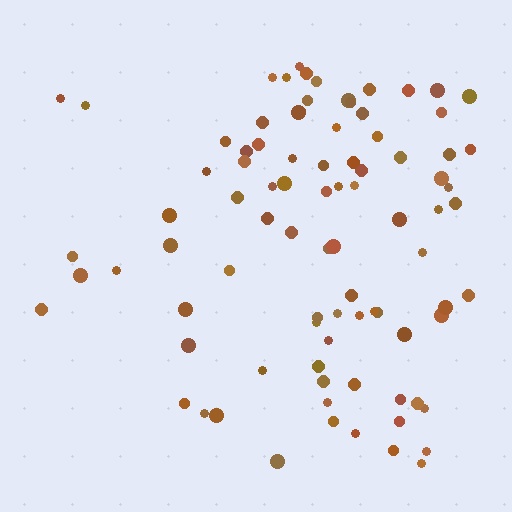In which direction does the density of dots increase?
From left to right, with the right side densest.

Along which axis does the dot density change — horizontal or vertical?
Horizontal.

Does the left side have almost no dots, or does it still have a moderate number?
Still a moderate number, just noticeably fewer than the right.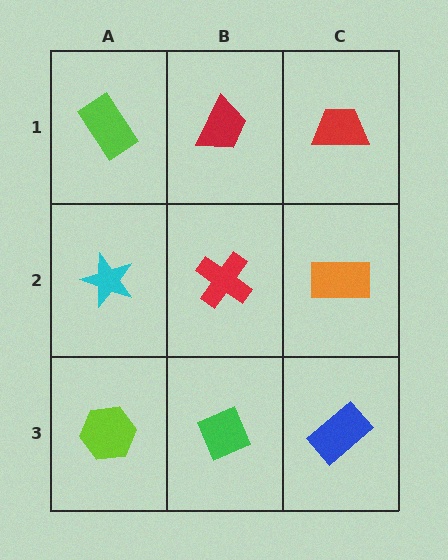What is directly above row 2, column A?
A lime rectangle.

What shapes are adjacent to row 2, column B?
A red trapezoid (row 1, column B), a green diamond (row 3, column B), a cyan star (row 2, column A), an orange rectangle (row 2, column C).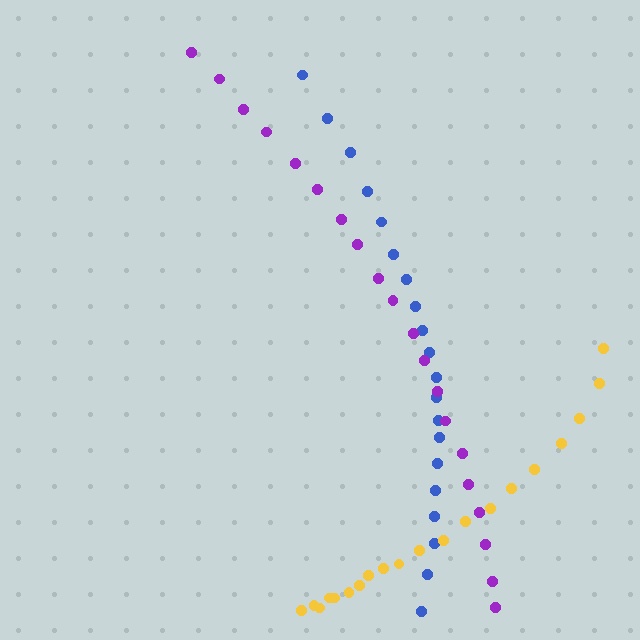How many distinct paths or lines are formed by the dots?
There are 3 distinct paths.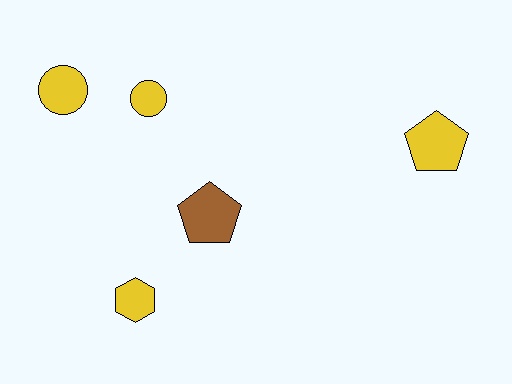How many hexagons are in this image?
There is 1 hexagon.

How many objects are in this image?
There are 5 objects.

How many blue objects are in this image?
There are no blue objects.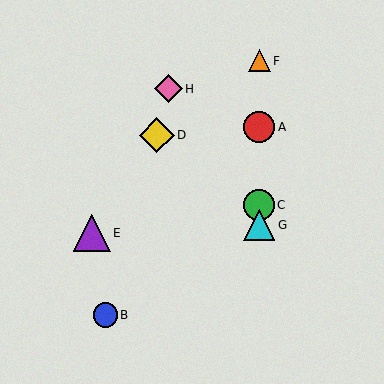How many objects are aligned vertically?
4 objects (A, C, F, G) are aligned vertically.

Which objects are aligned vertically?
Objects A, C, F, G are aligned vertically.